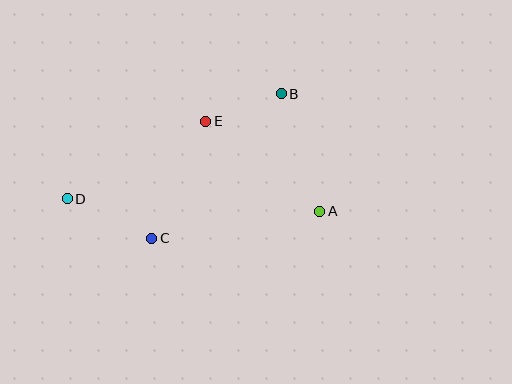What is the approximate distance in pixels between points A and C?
The distance between A and C is approximately 170 pixels.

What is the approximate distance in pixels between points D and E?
The distance between D and E is approximately 159 pixels.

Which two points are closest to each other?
Points B and E are closest to each other.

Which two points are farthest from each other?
Points A and D are farthest from each other.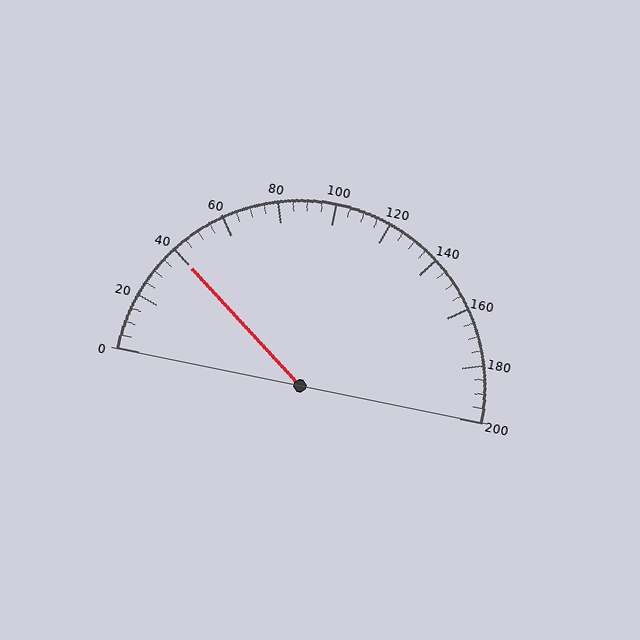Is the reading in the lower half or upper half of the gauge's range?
The reading is in the lower half of the range (0 to 200).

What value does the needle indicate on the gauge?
The needle indicates approximately 40.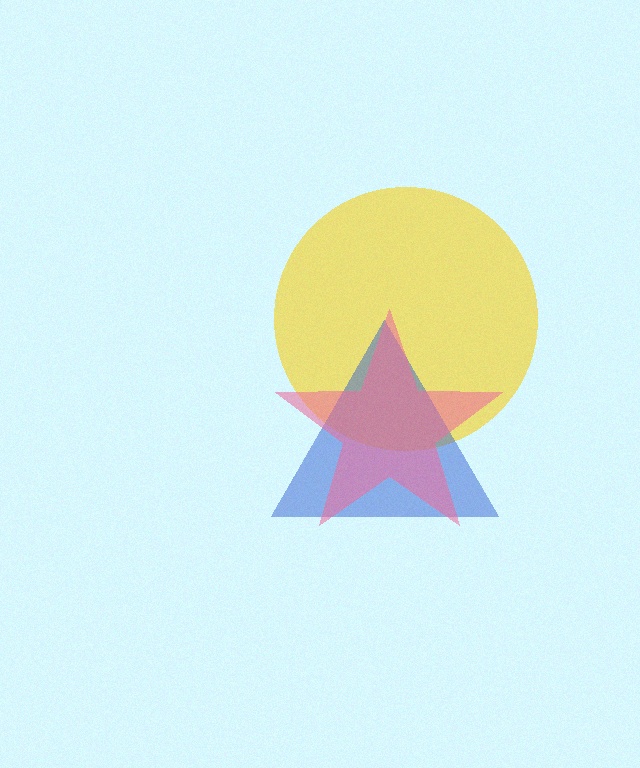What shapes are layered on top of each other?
The layered shapes are: a yellow circle, a blue triangle, a pink star.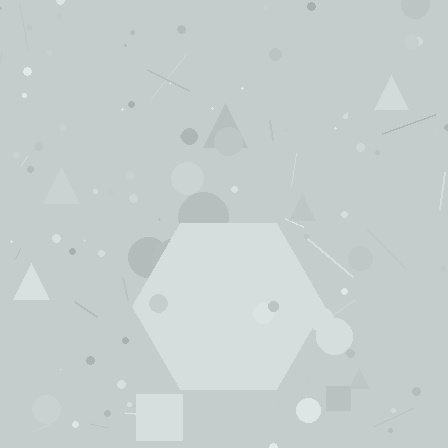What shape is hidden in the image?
A hexagon is hidden in the image.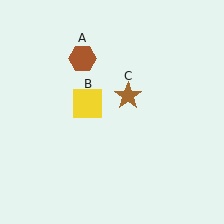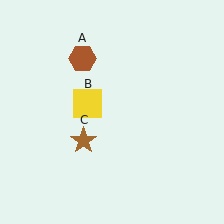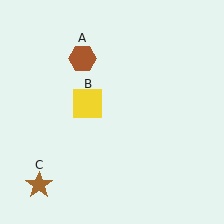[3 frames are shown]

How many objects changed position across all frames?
1 object changed position: brown star (object C).